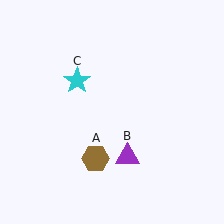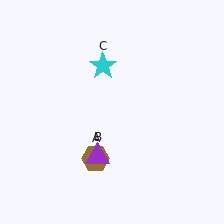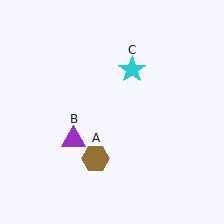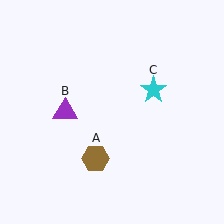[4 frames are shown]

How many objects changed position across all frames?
2 objects changed position: purple triangle (object B), cyan star (object C).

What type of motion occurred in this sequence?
The purple triangle (object B), cyan star (object C) rotated clockwise around the center of the scene.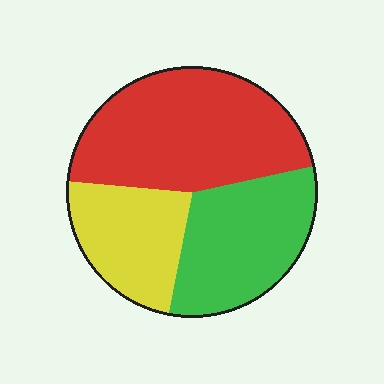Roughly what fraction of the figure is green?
Green covers 31% of the figure.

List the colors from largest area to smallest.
From largest to smallest: red, green, yellow.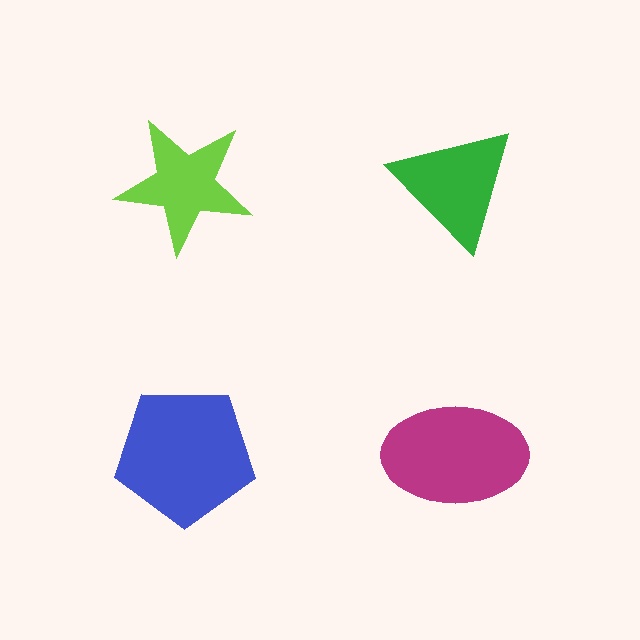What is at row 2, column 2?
A magenta ellipse.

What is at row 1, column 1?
A lime star.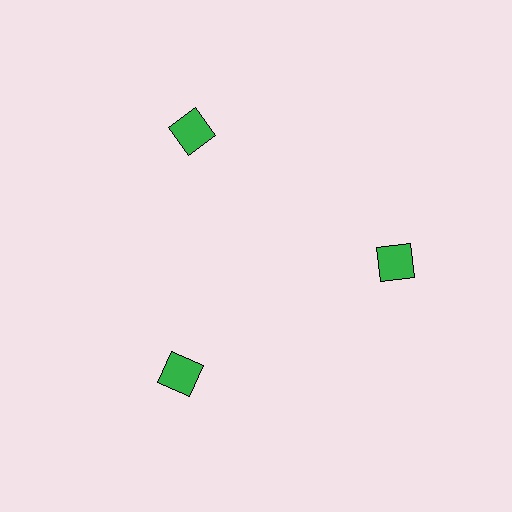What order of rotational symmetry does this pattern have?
This pattern has 3-fold rotational symmetry.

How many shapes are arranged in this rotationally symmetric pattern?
There are 3 shapes, arranged in 3 groups of 1.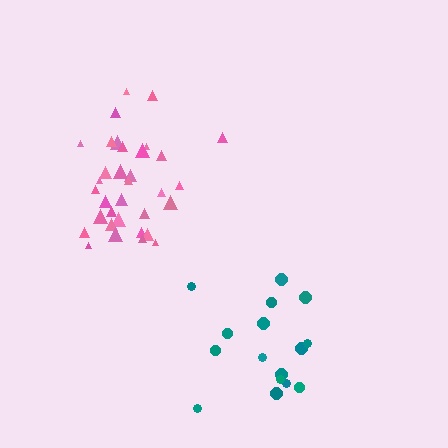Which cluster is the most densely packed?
Pink.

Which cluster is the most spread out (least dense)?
Teal.